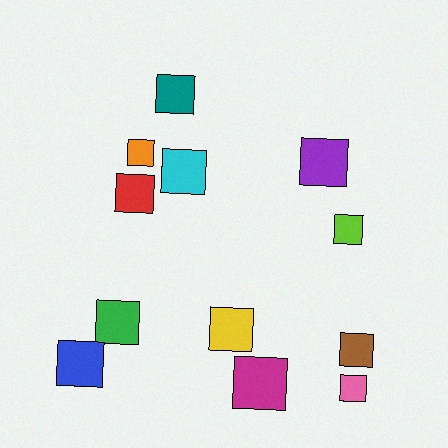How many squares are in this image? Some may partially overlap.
There are 12 squares.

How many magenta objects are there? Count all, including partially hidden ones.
There is 1 magenta object.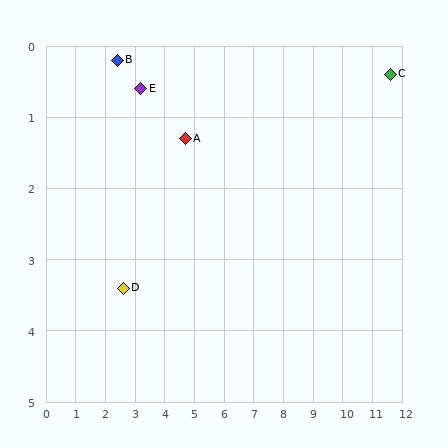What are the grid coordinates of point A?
Point A is at approximately (4.7, 1.3).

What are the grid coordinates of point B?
Point B is at approximately (2.4, 0.2).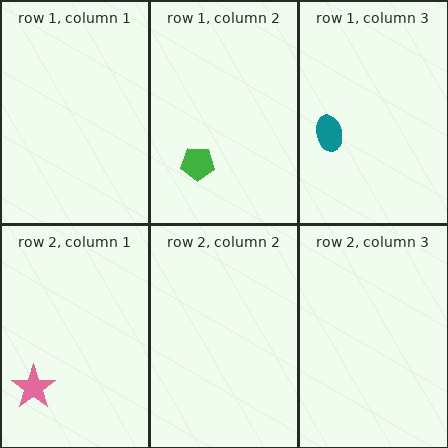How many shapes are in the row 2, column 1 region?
1.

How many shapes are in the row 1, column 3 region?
1.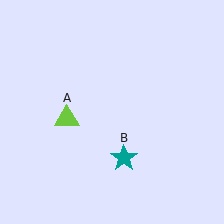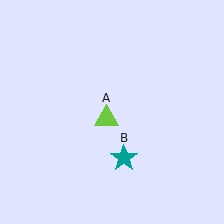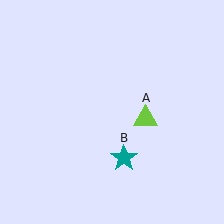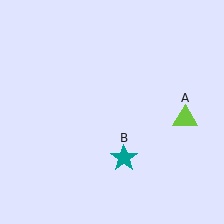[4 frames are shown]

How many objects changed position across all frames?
1 object changed position: lime triangle (object A).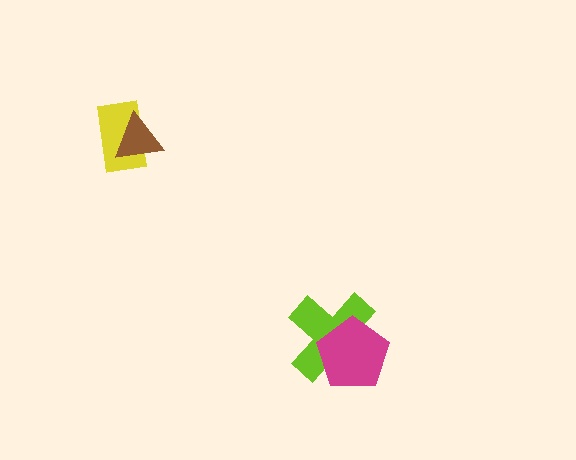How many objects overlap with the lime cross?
1 object overlaps with the lime cross.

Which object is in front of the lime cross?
The magenta pentagon is in front of the lime cross.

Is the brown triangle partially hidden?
No, no other shape covers it.